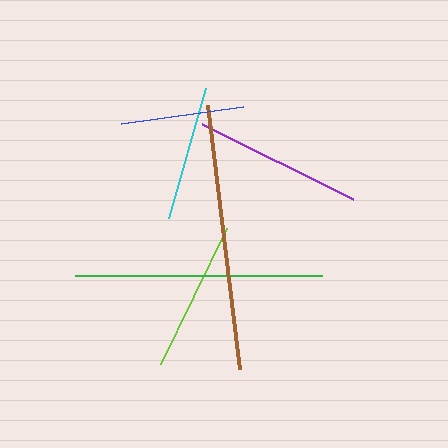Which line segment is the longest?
The brown line is the longest at approximately 265 pixels.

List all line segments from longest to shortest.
From longest to shortest: brown, green, purple, lime, cyan, blue.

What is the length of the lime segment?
The lime segment is approximately 151 pixels long.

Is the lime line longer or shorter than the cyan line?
The lime line is longer than the cyan line.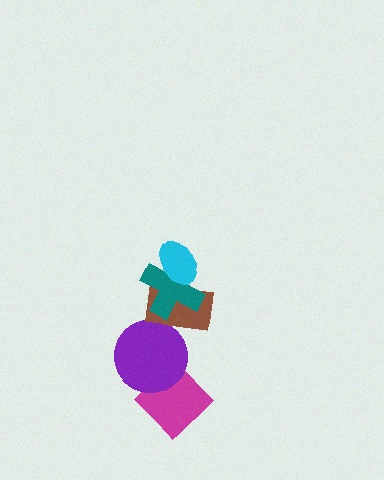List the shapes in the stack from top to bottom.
From top to bottom: the cyan ellipse, the teal cross, the brown rectangle, the purple circle, the magenta diamond.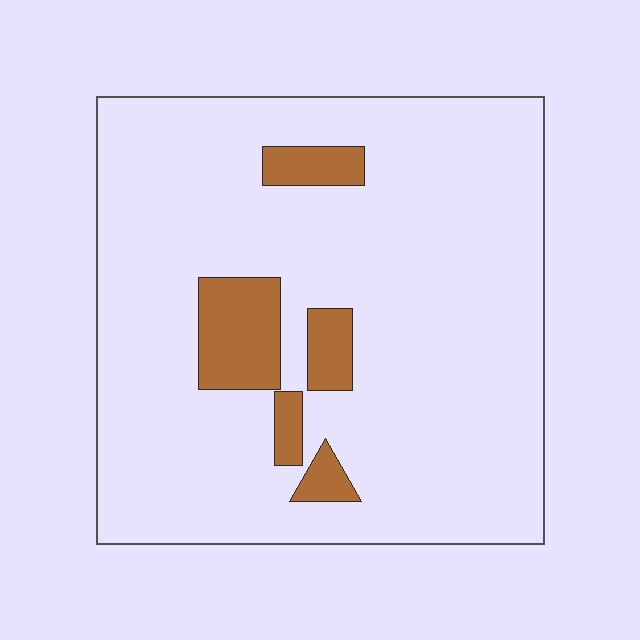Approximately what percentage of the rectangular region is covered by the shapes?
Approximately 10%.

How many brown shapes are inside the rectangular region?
5.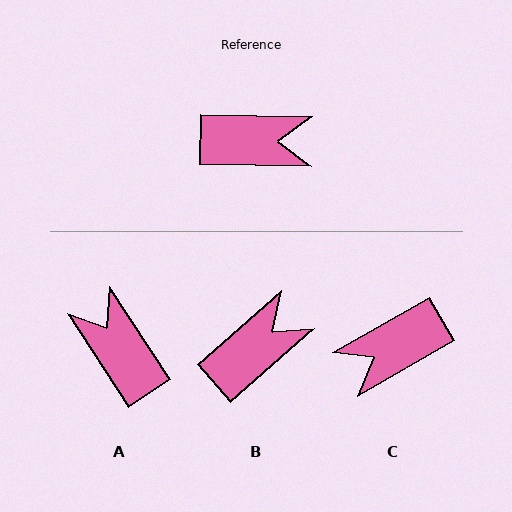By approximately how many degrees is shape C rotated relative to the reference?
Approximately 149 degrees clockwise.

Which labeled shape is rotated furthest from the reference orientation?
C, about 149 degrees away.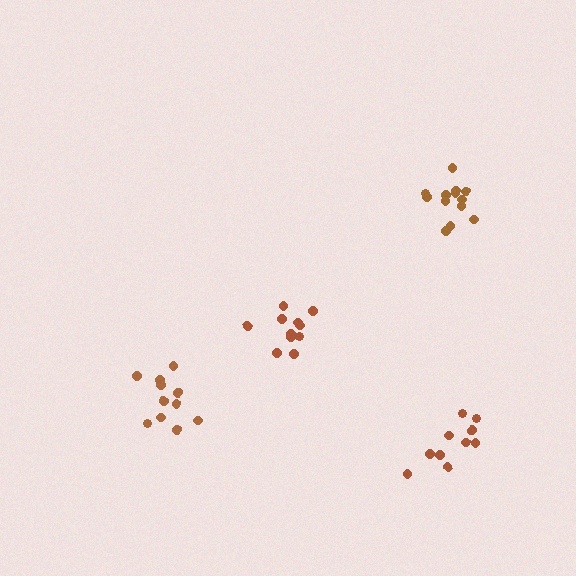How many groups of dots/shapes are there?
There are 4 groups.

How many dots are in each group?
Group 1: 11 dots, Group 2: 13 dots, Group 3: 11 dots, Group 4: 10 dots (45 total).